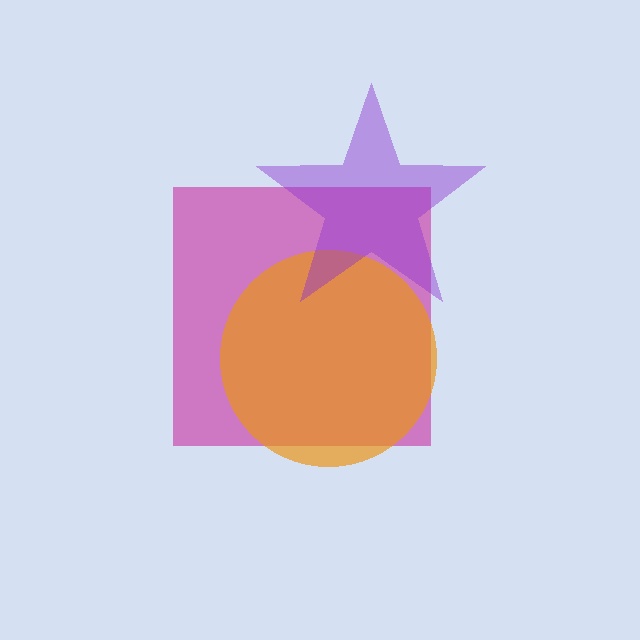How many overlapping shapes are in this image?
There are 3 overlapping shapes in the image.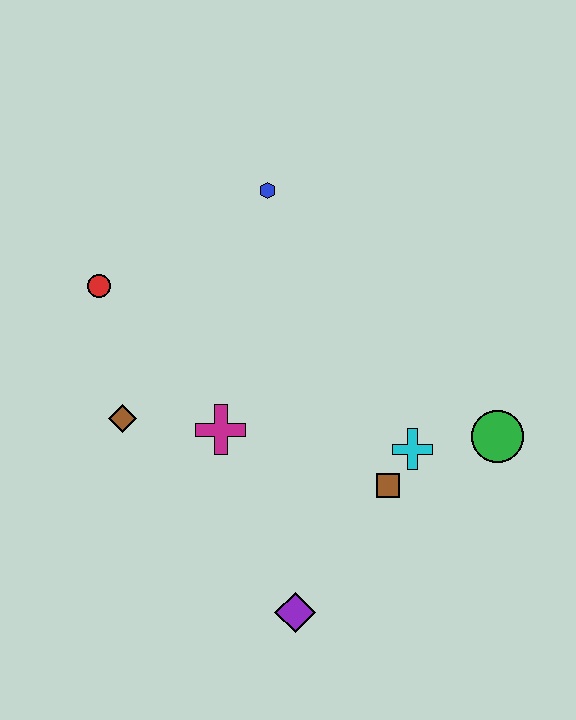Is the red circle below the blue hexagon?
Yes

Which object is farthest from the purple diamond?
The blue hexagon is farthest from the purple diamond.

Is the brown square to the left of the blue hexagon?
No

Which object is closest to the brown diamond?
The magenta cross is closest to the brown diamond.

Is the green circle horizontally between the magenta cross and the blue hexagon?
No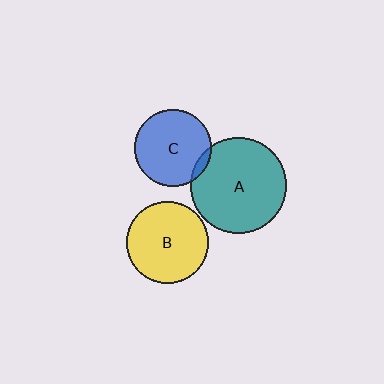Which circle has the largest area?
Circle A (teal).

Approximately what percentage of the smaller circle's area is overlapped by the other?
Approximately 5%.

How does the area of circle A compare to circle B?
Approximately 1.4 times.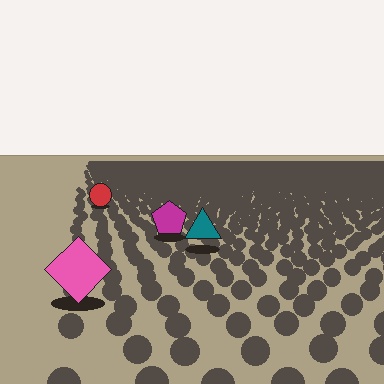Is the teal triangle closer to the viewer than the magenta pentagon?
Yes. The teal triangle is closer — you can tell from the texture gradient: the ground texture is coarser near it.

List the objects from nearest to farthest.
From nearest to farthest: the pink diamond, the teal triangle, the magenta pentagon, the red circle.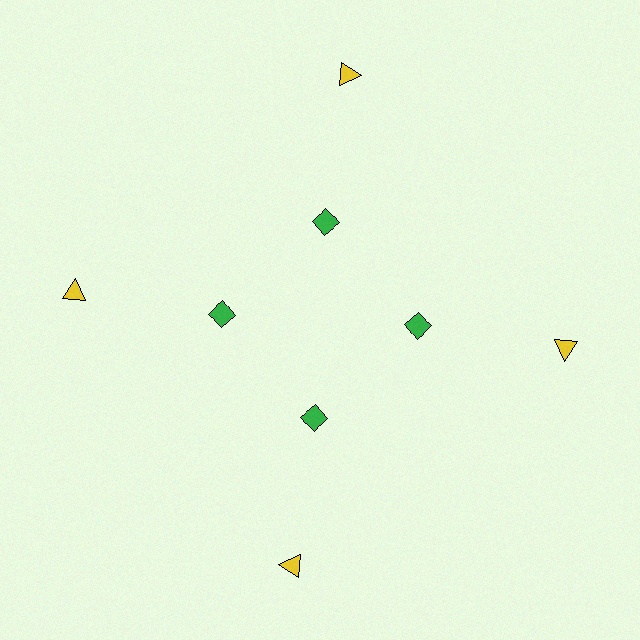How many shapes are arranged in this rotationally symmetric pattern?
There are 8 shapes, arranged in 4 groups of 2.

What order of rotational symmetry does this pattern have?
This pattern has 4-fold rotational symmetry.